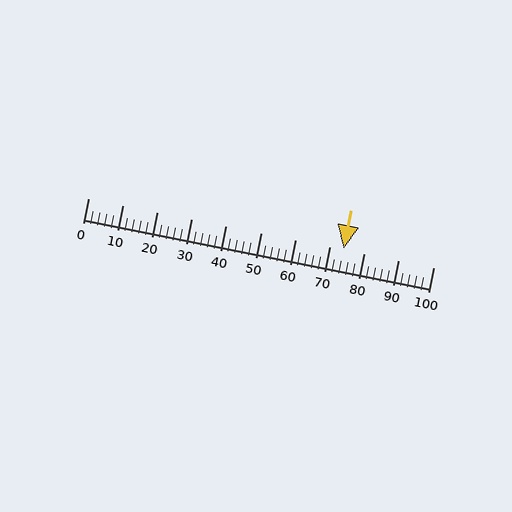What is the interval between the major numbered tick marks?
The major tick marks are spaced 10 units apart.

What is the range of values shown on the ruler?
The ruler shows values from 0 to 100.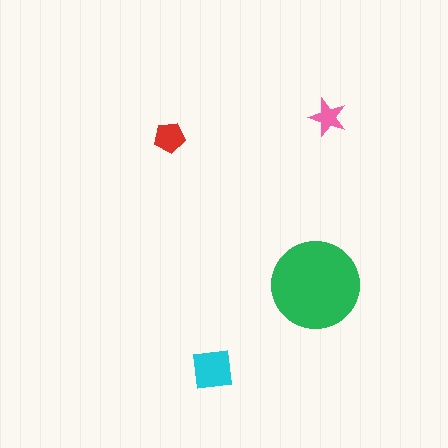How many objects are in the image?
There are 4 objects in the image.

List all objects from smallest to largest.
The pink star, the red pentagon, the cyan square, the green circle.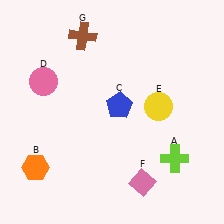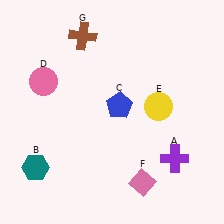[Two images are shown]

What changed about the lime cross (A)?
In Image 1, A is lime. In Image 2, it changed to purple.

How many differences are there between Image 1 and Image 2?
There are 2 differences between the two images.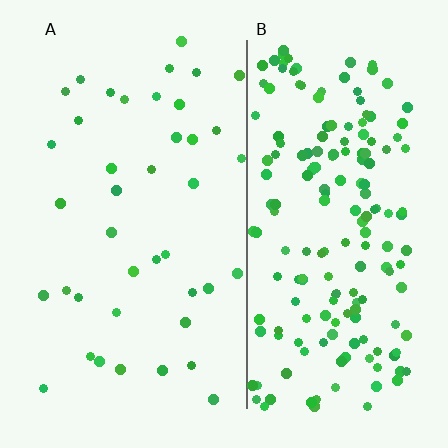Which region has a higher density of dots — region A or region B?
B (the right).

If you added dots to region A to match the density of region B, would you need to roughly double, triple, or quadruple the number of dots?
Approximately quadruple.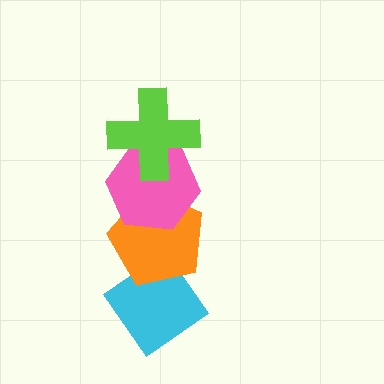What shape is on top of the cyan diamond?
The orange pentagon is on top of the cyan diamond.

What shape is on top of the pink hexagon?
The lime cross is on top of the pink hexagon.